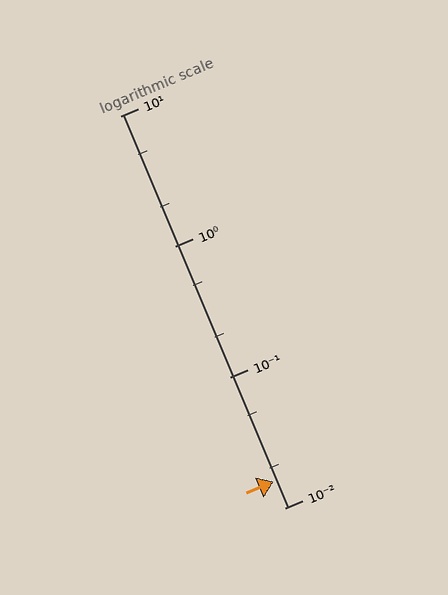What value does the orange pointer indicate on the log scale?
The pointer indicates approximately 0.016.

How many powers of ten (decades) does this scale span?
The scale spans 3 decades, from 0.01 to 10.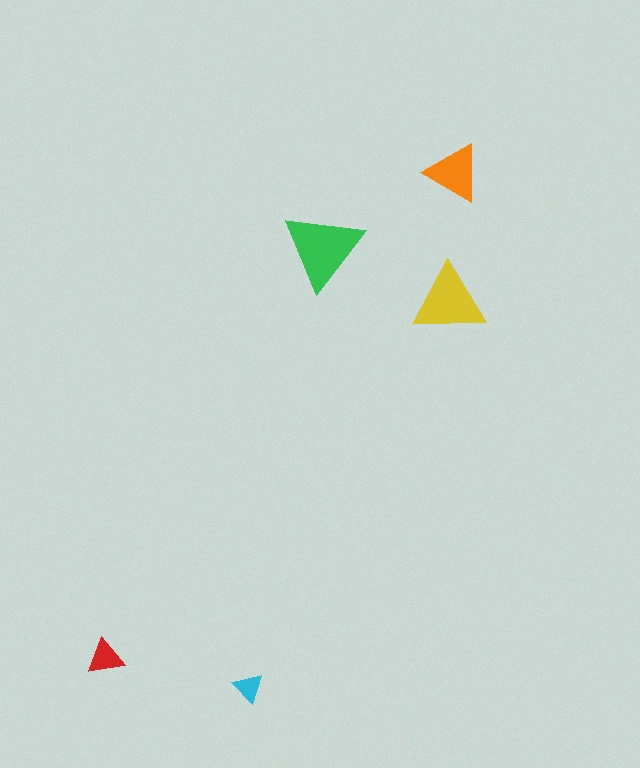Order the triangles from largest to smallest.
the green one, the yellow one, the orange one, the red one, the cyan one.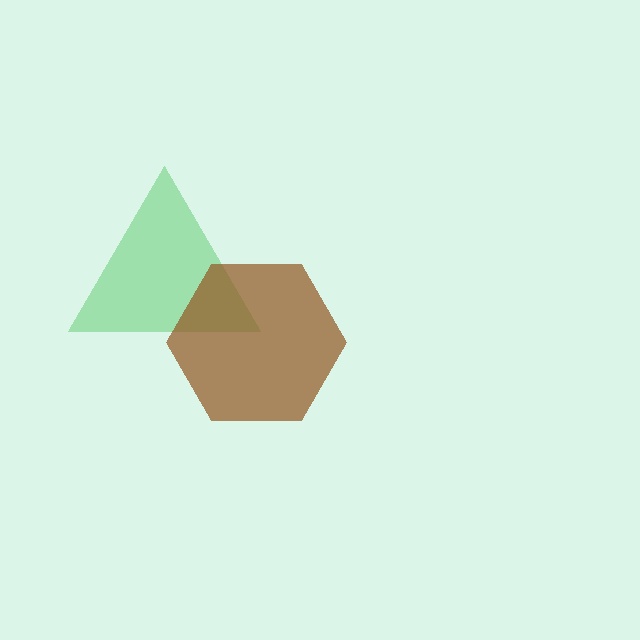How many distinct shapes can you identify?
There are 2 distinct shapes: a green triangle, a brown hexagon.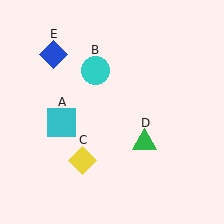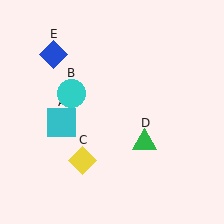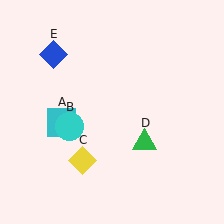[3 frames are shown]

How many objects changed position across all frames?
1 object changed position: cyan circle (object B).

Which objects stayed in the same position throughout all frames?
Cyan square (object A) and yellow diamond (object C) and green triangle (object D) and blue diamond (object E) remained stationary.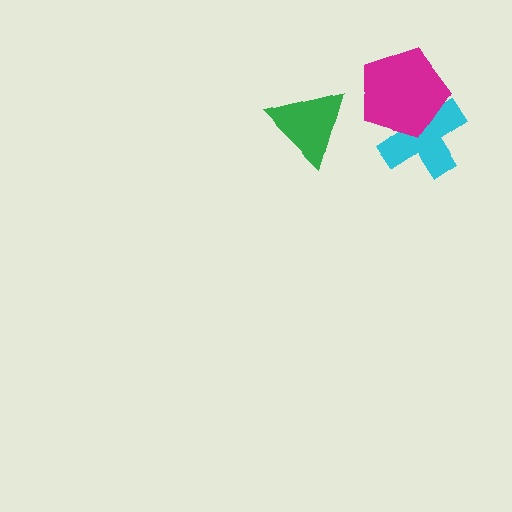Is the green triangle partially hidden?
No, no other shape covers it.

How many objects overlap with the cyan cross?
1 object overlaps with the cyan cross.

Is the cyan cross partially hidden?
Yes, it is partially covered by another shape.